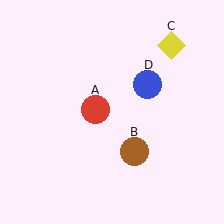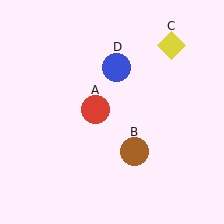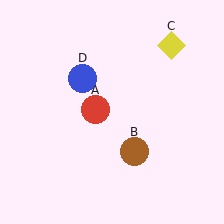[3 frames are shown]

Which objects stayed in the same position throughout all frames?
Red circle (object A) and brown circle (object B) and yellow diamond (object C) remained stationary.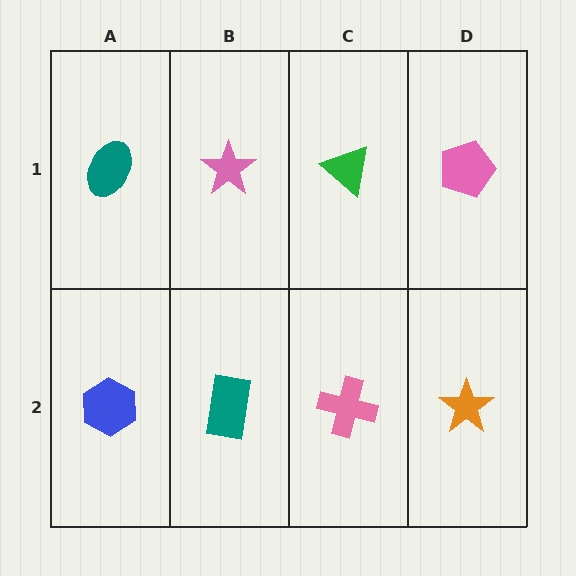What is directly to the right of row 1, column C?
A pink pentagon.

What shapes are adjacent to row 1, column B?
A teal rectangle (row 2, column B), a teal ellipse (row 1, column A), a green triangle (row 1, column C).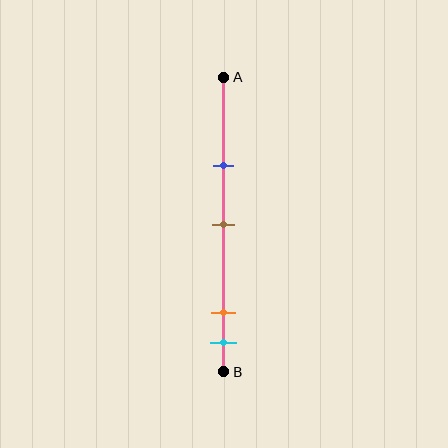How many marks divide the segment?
There are 4 marks dividing the segment.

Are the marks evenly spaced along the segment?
No, the marks are not evenly spaced.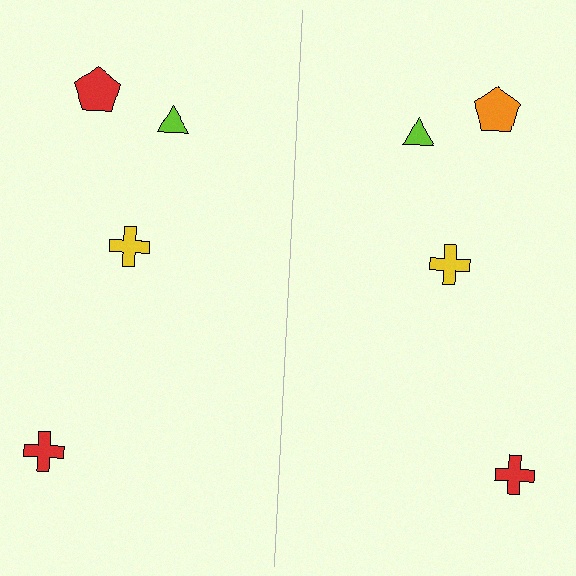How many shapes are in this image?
There are 8 shapes in this image.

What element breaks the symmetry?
The orange pentagon on the right side breaks the symmetry — its mirror counterpart is red.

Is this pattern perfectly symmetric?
No, the pattern is not perfectly symmetric. The orange pentagon on the right side breaks the symmetry — its mirror counterpart is red.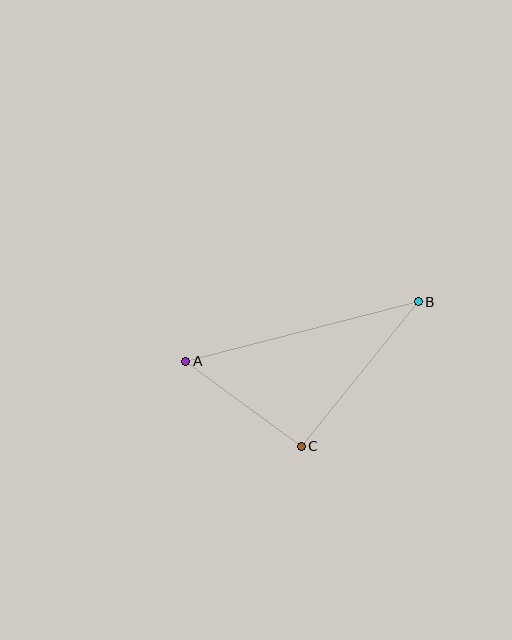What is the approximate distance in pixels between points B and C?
The distance between B and C is approximately 186 pixels.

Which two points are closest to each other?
Points A and C are closest to each other.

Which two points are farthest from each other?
Points A and B are farthest from each other.